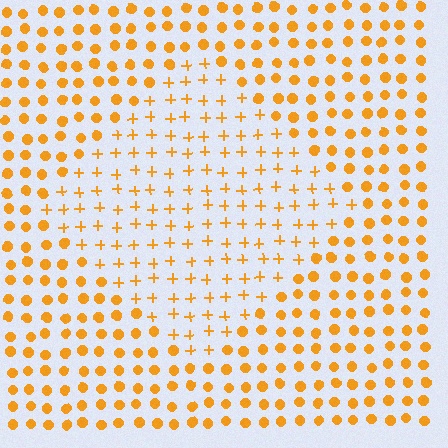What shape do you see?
I see a diamond.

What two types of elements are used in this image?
The image uses plus signs inside the diamond region and circles outside it.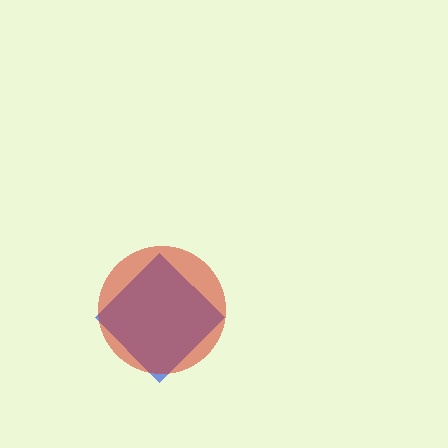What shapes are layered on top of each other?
The layered shapes are: a blue diamond, a red circle.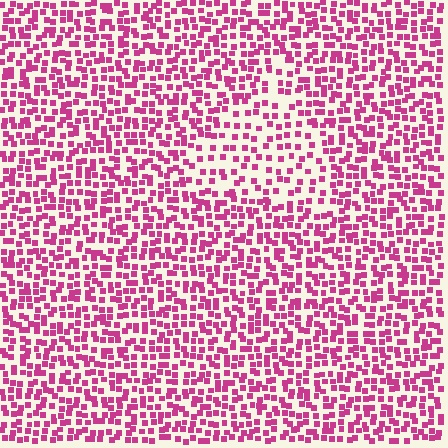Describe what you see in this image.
The image contains small magenta elements arranged at two different densities. A triangle-shaped region is visible where the elements are less densely packed than the surrounding area.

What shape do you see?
I see a triangle.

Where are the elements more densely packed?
The elements are more densely packed outside the triangle boundary.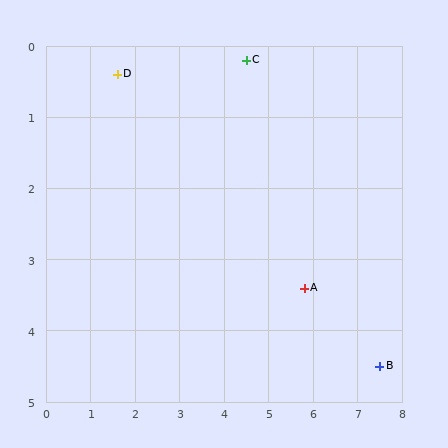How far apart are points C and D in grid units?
Points C and D are about 2.9 grid units apart.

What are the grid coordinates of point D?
Point D is at approximately (1.6, 0.4).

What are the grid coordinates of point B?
Point B is at approximately (7.5, 4.5).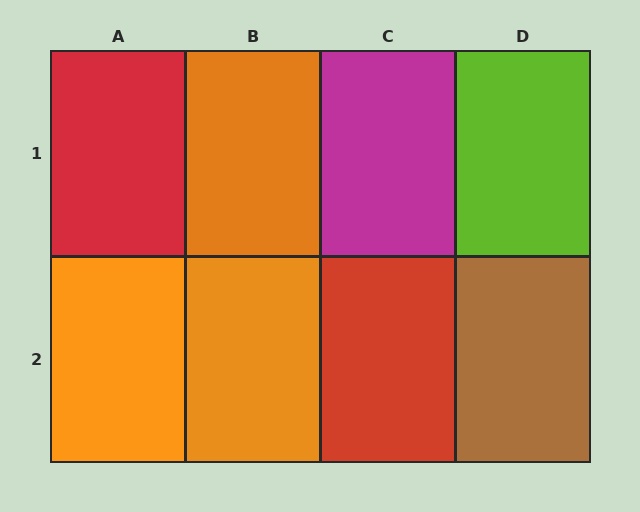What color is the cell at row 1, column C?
Magenta.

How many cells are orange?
3 cells are orange.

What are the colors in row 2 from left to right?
Orange, orange, red, brown.